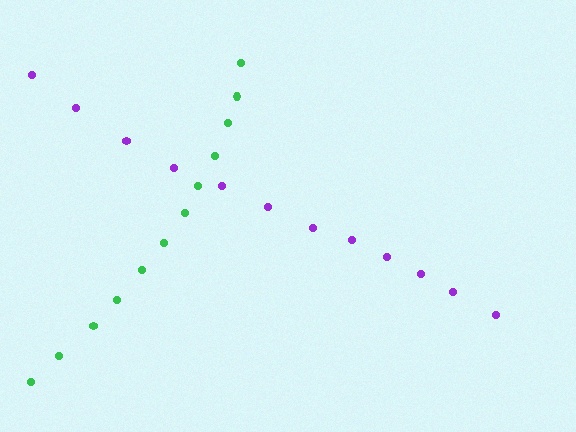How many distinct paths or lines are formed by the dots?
There are 2 distinct paths.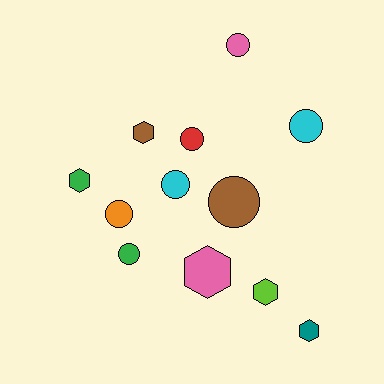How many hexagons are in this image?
There are 5 hexagons.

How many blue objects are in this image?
There are no blue objects.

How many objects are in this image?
There are 12 objects.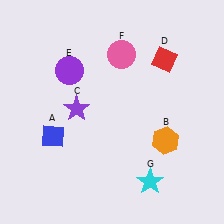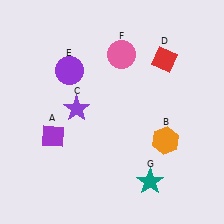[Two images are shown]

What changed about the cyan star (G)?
In Image 1, G is cyan. In Image 2, it changed to teal.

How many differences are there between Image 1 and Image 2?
There are 2 differences between the two images.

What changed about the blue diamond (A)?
In Image 1, A is blue. In Image 2, it changed to purple.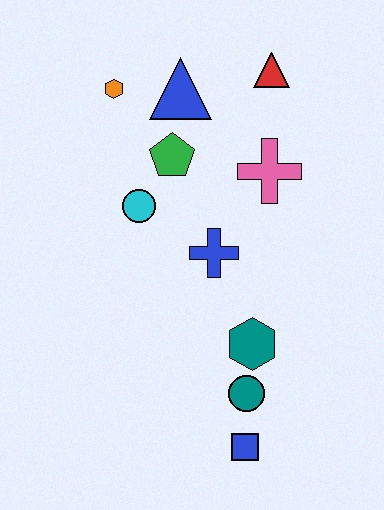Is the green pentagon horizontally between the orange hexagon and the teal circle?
Yes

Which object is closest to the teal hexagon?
The teal circle is closest to the teal hexagon.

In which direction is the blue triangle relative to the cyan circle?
The blue triangle is above the cyan circle.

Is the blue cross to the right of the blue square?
No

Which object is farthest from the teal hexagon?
The orange hexagon is farthest from the teal hexagon.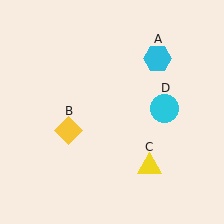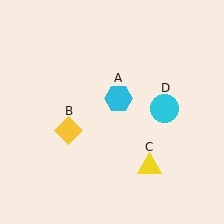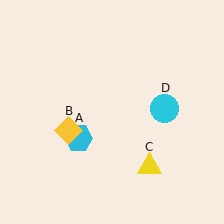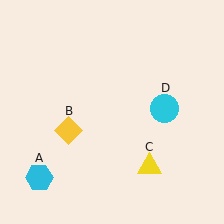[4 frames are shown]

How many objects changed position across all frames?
1 object changed position: cyan hexagon (object A).